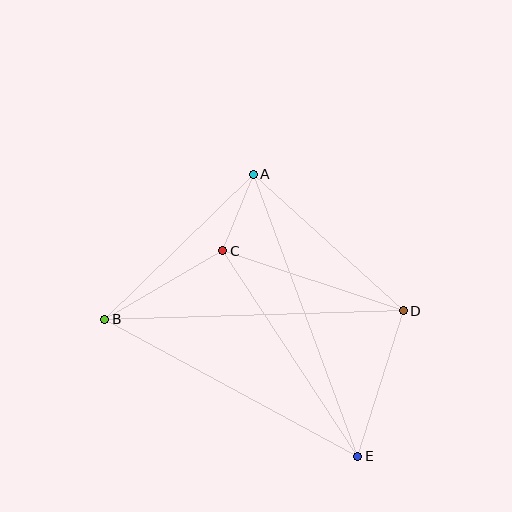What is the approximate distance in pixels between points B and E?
The distance between B and E is approximately 288 pixels.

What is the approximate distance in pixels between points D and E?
The distance between D and E is approximately 152 pixels.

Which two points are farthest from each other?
Points A and E are farthest from each other.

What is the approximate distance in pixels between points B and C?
The distance between B and C is approximately 137 pixels.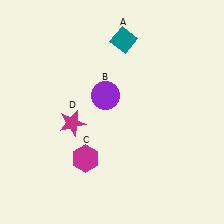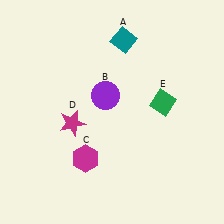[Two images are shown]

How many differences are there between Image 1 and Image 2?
There is 1 difference between the two images.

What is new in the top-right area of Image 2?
A green diamond (E) was added in the top-right area of Image 2.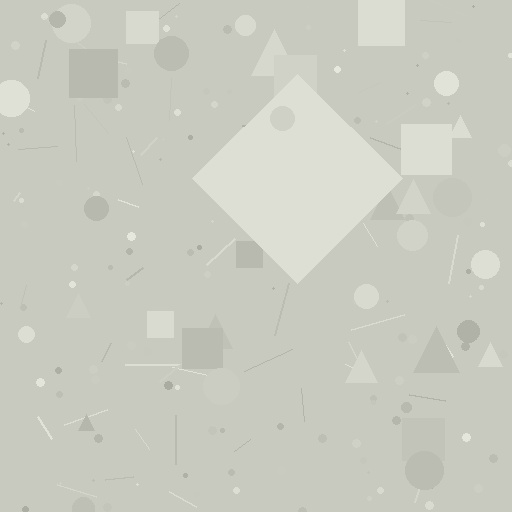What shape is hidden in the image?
A diamond is hidden in the image.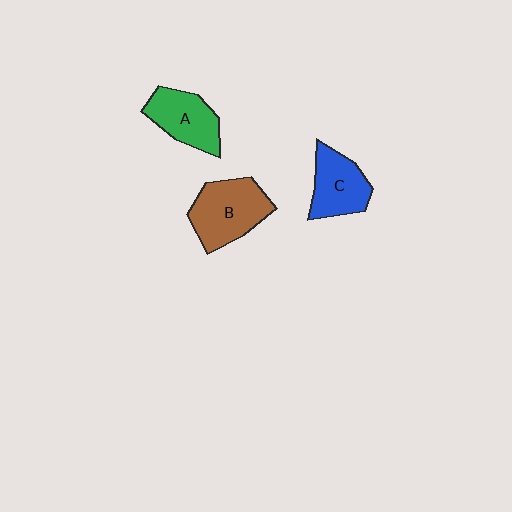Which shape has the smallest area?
Shape C (blue).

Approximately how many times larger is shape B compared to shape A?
Approximately 1.2 times.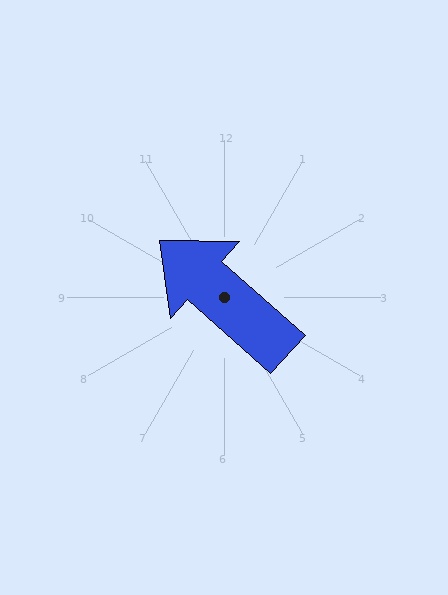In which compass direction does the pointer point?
Northwest.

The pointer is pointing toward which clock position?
Roughly 10 o'clock.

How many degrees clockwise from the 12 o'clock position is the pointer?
Approximately 312 degrees.